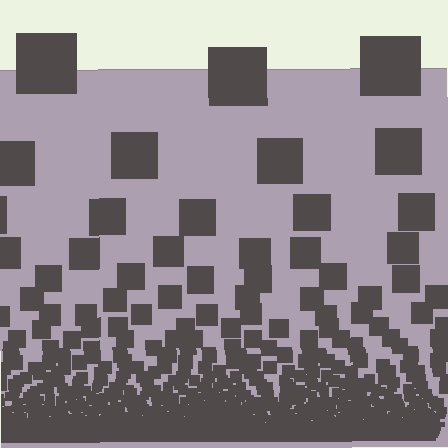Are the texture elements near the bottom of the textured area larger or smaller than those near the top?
Smaller. The gradient is inverted — elements near the bottom are smaller and denser.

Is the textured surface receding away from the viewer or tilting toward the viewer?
The surface appears to tilt toward the viewer. Texture elements get larger and sparser toward the top.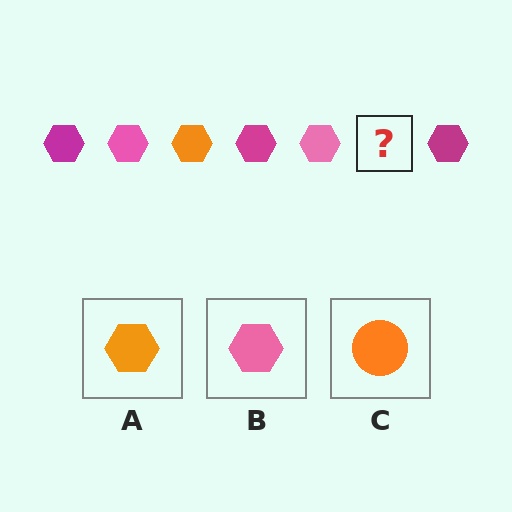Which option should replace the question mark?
Option A.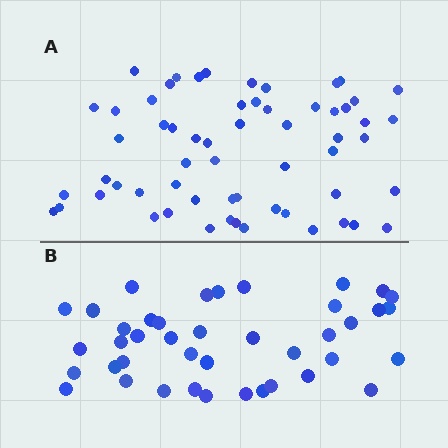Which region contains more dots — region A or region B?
Region A (the top region) has more dots.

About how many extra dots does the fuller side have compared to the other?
Region A has approximately 20 more dots than region B.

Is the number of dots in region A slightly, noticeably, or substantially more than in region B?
Region A has substantially more. The ratio is roughly 1.5 to 1.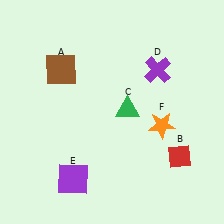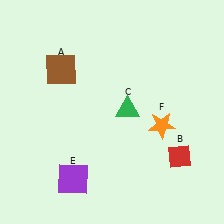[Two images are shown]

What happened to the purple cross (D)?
The purple cross (D) was removed in Image 2. It was in the top-right area of Image 1.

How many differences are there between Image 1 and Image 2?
There is 1 difference between the two images.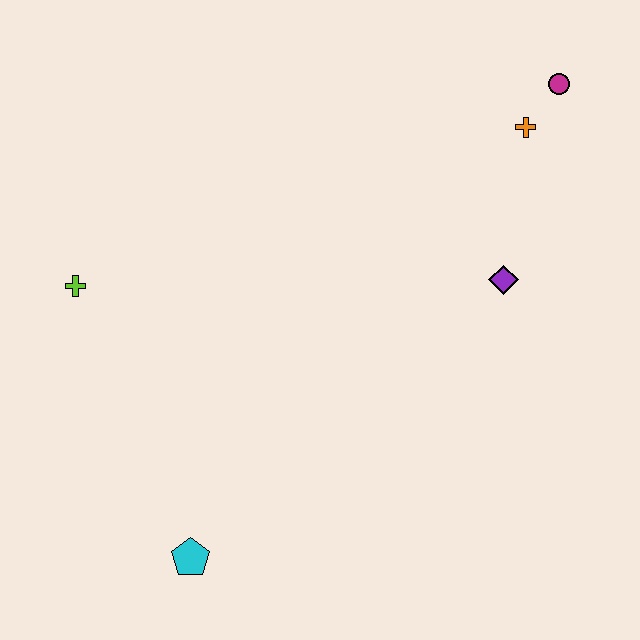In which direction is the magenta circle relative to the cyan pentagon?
The magenta circle is above the cyan pentagon.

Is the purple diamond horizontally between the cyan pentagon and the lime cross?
No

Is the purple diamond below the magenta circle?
Yes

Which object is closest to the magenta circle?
The orange cross is closest to the magenta circle.